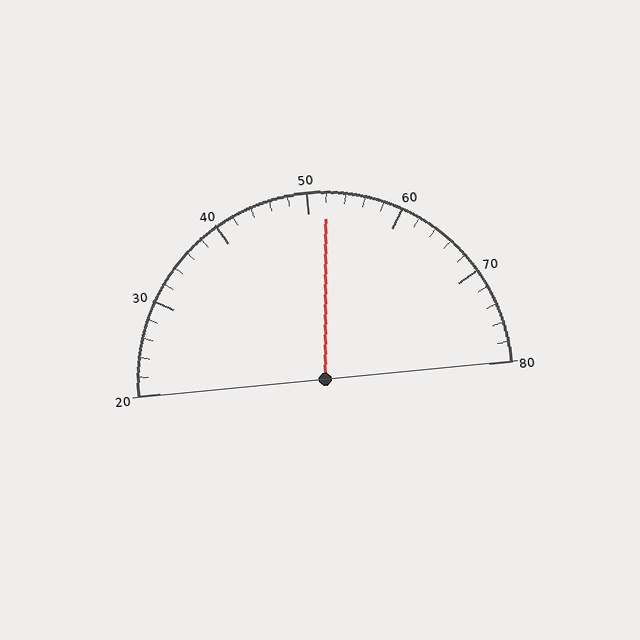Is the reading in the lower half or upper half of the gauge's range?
The reading is in the upper half of the range (20 to 80).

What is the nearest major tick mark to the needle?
The nearest major tick mark is 50.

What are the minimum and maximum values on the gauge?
The gauge ranges from 20 to 80.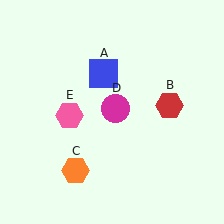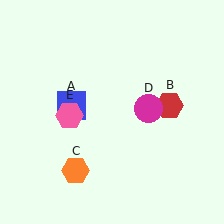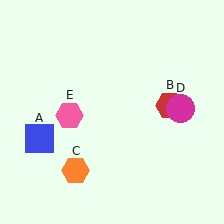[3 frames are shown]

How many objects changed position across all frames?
2 objects changed position: blue square (object A), magenta circle (object D).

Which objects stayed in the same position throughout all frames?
Red hexagon (object B) and orange hexagon (object C) and pink hexagon (object E) remained stationary.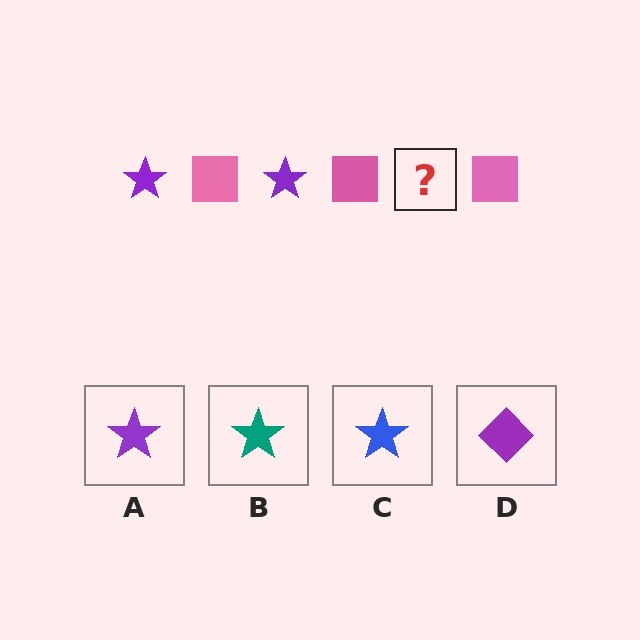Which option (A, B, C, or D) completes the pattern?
A.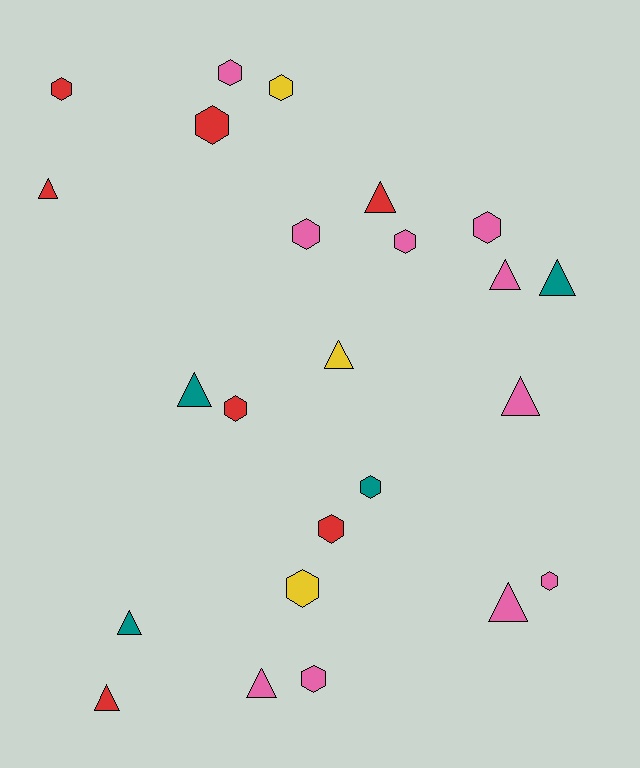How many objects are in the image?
There are 24 objects.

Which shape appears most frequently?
Hexagon, with 13 objects.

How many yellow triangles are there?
There is 1 yellow triangle.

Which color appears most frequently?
Pink, with 10 objects.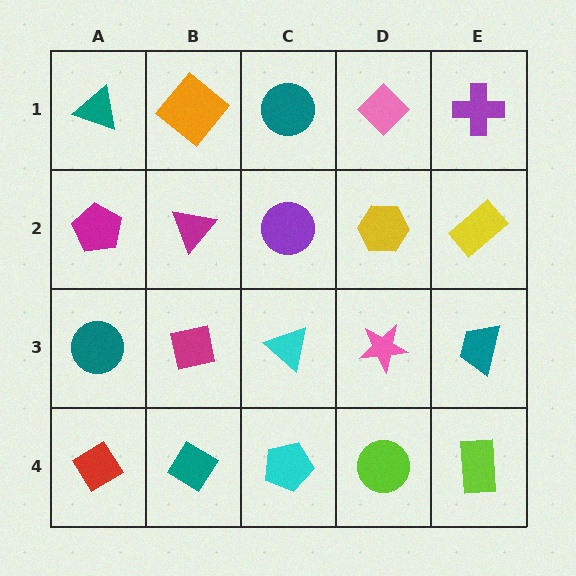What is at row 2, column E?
A yellow rectangle.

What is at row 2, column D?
A yellow hexagon.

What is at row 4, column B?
A teal diamond.